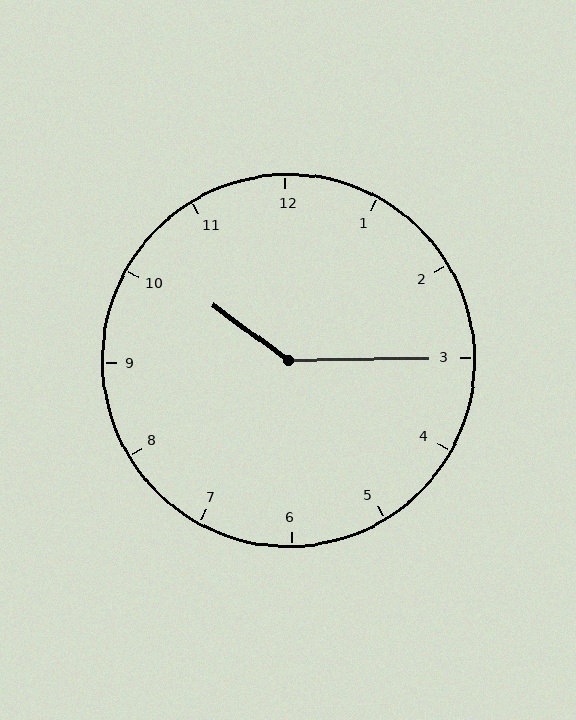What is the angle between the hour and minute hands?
Approximately 142 degrees.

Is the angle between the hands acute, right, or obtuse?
It is obtuse.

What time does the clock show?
10:15.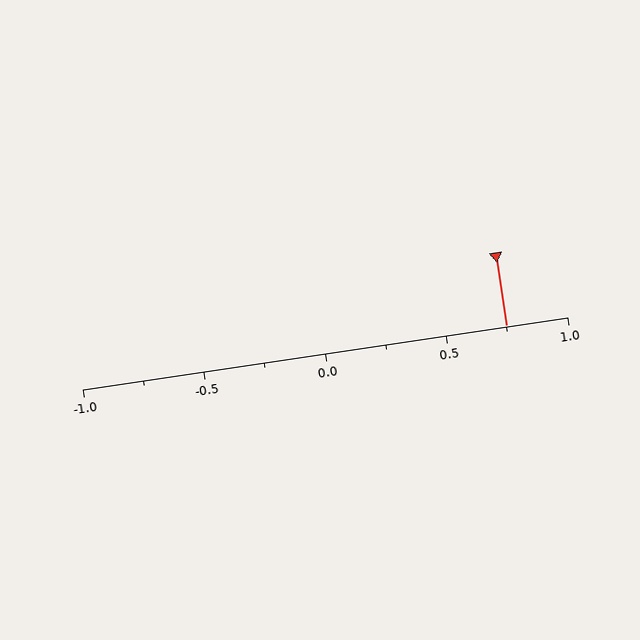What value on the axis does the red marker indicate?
The marker indicates approximately 0.75.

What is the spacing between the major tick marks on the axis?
The major ticks are spaced 0.5 apart.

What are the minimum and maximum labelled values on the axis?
The axis runs from -1.0 to 1.0.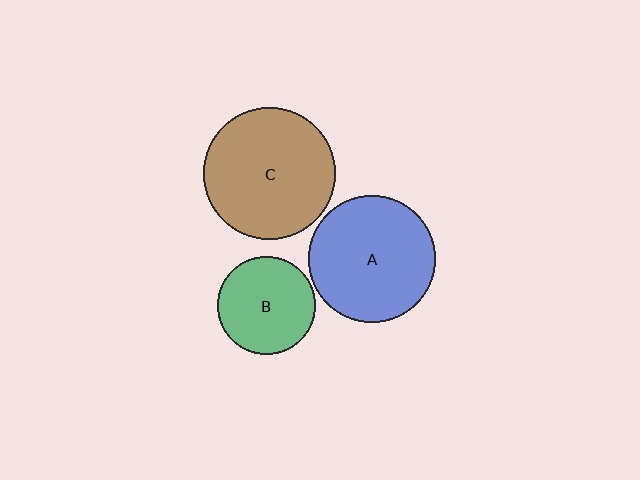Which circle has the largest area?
Circle C (brown).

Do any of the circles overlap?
No, none of the circles overlap.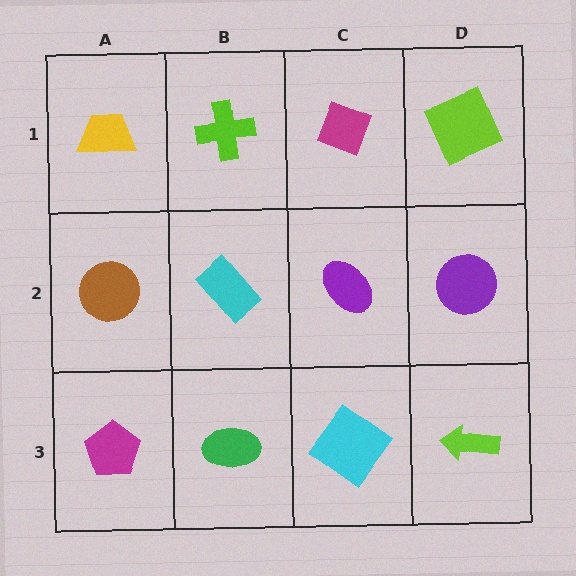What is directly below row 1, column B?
A cyan rectangle.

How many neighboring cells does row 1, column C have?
3.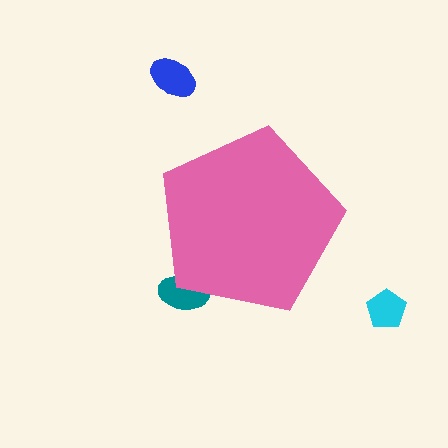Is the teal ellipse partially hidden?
Yes, the teal ellipse is partially hidden behind the pink pentagon.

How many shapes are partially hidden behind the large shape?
1 shape is partially hidden.